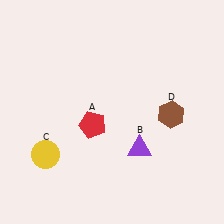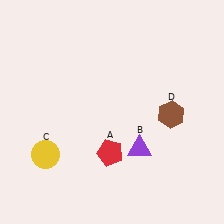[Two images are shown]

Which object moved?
The red pentagon (A) moved down.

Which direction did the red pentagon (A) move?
The red pentagon (A) moved down.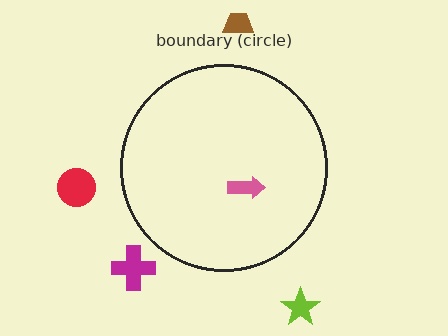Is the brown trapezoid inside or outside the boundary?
Outside.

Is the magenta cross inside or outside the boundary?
Outside.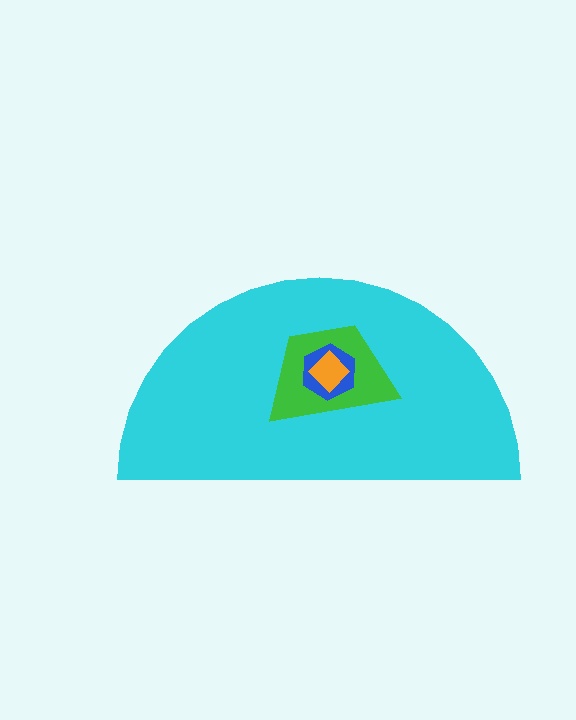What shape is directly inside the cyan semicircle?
The green trapezoid.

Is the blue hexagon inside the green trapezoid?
Yes.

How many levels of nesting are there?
4.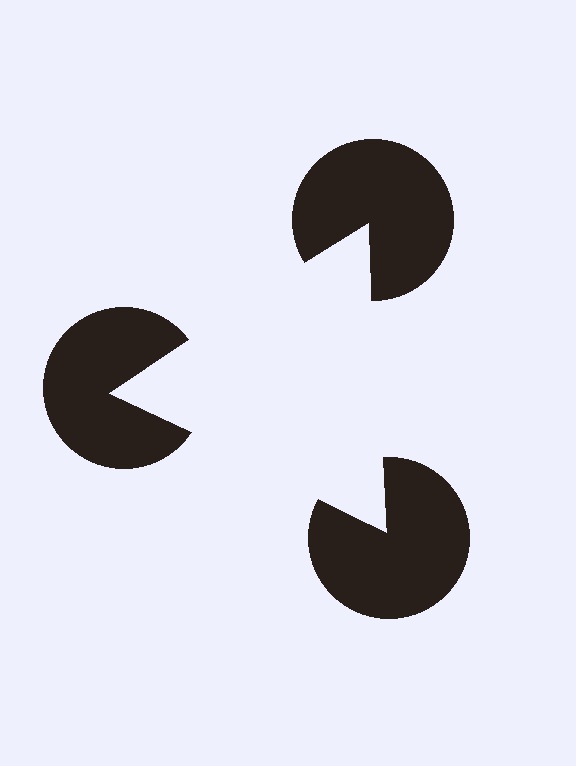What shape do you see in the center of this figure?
An illusory triangle — its edges are inferred from the aligned wedge cuts in the pac-man discs, not physically drawn.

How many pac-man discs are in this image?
There are 3 — one at each vertex of the illusory triangle.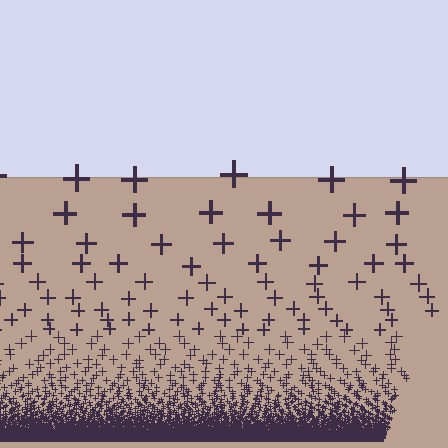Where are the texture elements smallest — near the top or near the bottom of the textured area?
Near the bottom.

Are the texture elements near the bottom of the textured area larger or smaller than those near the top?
Smaller. The gradient is inverted — elements near the bottom are smaller and denser.